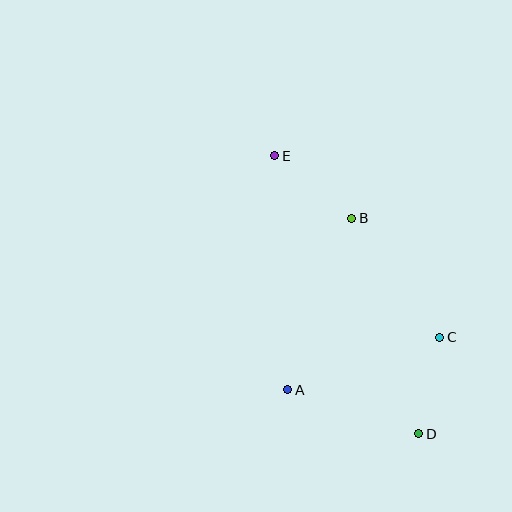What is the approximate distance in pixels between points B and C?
The distance between B and C is approximately 148 pixels.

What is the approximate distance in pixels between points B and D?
The distance between B and D is approximately 225 pixels.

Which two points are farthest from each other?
Points D and E are farthest from each other.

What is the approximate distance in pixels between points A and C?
The distance between A and C is approximately 161 pixels.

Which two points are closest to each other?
Points C and D are closest to each other.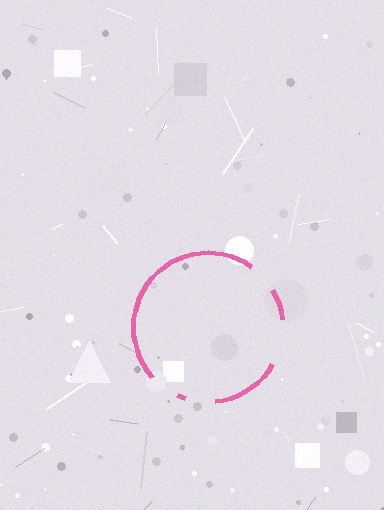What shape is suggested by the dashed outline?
The dashed outline suggests a circle.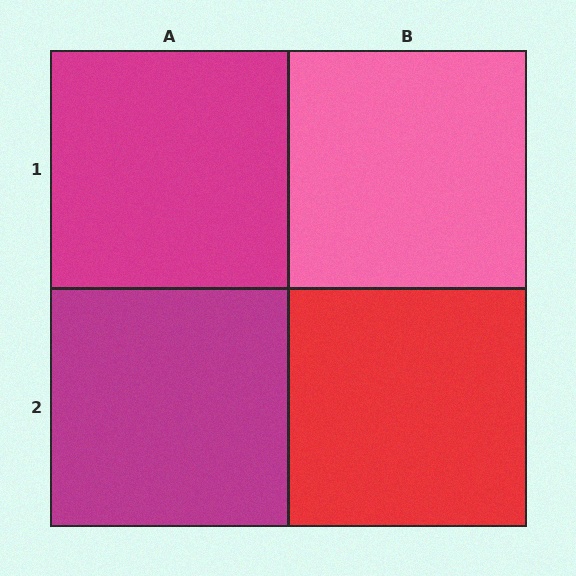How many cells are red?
1 cell is red.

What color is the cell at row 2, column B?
Red.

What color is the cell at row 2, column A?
Magenta.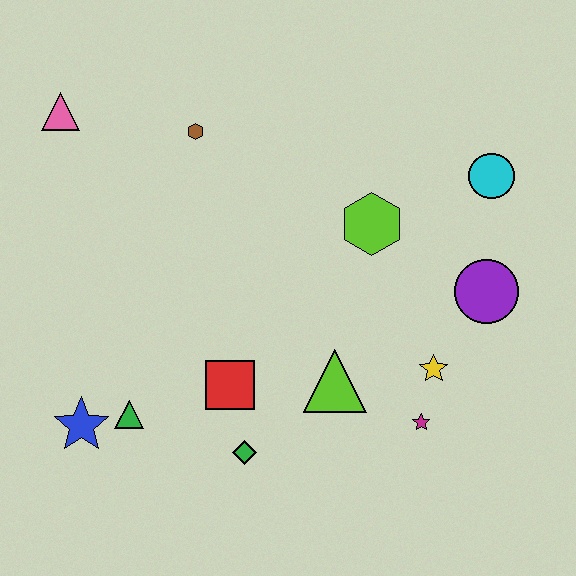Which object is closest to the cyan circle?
The purple circle is closest to the cyan circle.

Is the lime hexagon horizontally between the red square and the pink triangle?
No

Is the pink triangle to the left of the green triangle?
Yes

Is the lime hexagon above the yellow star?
Yes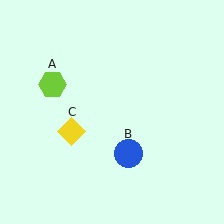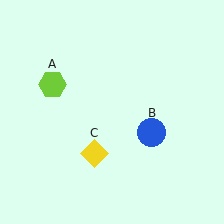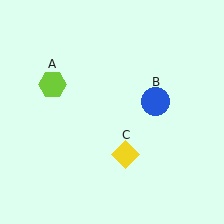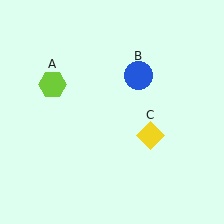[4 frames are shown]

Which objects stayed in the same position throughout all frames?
Lime hexagon (object A) remained stationary.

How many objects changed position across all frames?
2 objects changed position: blue circle (object B), yellow diamond (object C).